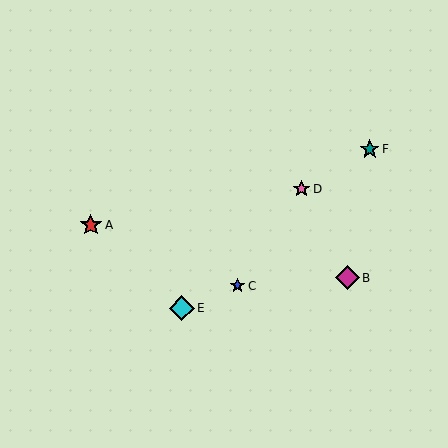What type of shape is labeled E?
Shape E is a cyan diamond.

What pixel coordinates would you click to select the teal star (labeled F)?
Click at (370, 149) to select the teal star F.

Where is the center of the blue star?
The center of the blue star is at (237, 286).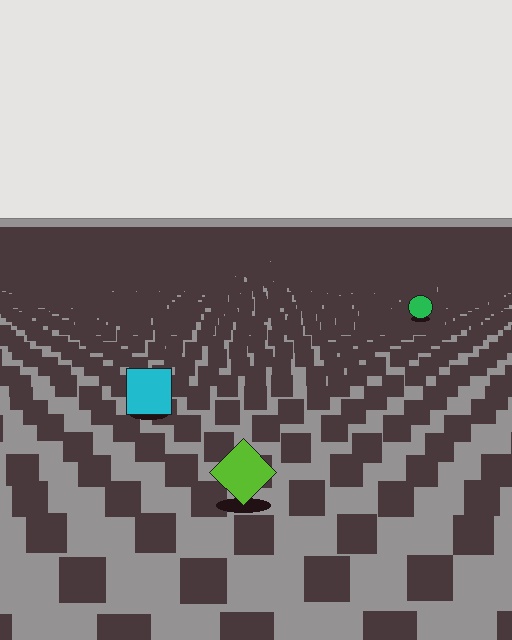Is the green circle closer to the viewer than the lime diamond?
No. The lime diamond is closer — you can tell from the texture gradient: the ground texture is coarser near it.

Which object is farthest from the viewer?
The green circle is farthest from the viewer. It appears smaller and the ground texture around it is denser.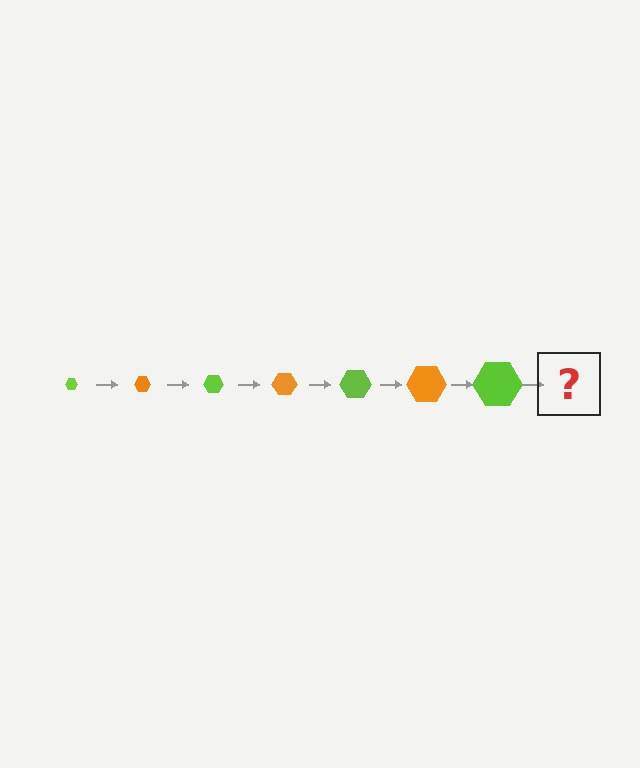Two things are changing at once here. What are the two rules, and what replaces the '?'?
The two rules are that the hexagon grows larger each step and the color cycles through lime and orange. The '?' should be an orange hexagon, larger than the previous one.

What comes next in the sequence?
The next element should be an orange hexagon, larger than the previous one.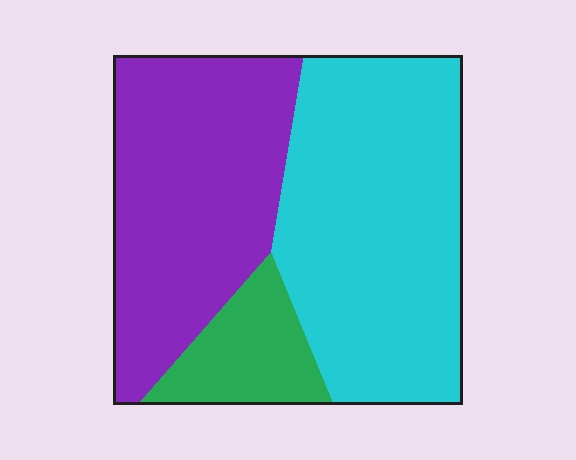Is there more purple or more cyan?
Cyan.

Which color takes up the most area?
Cyan, at roughly 50%.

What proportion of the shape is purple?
Purple covers 39% of the shape.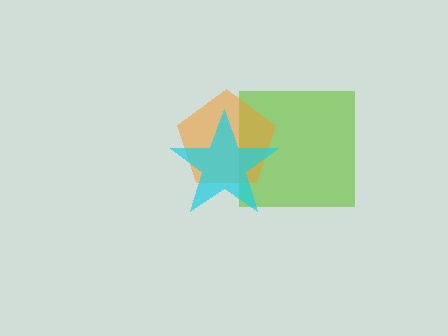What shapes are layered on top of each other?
The layered shapes are: a lime square, an orange pentagon, a cyan star.